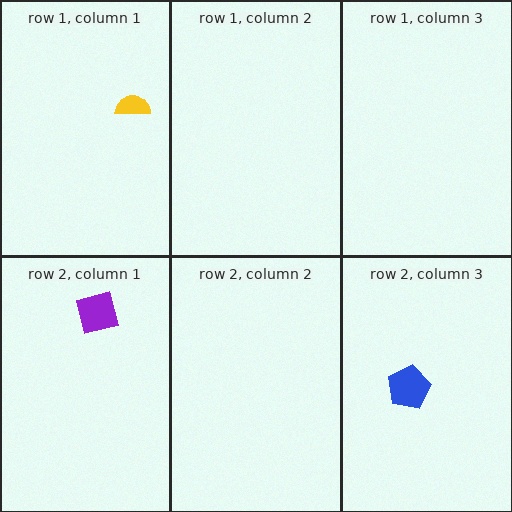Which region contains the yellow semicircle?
The row 1, column 1 region.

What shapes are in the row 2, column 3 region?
The blue pentagon.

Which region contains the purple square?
The row 2, column 1 region.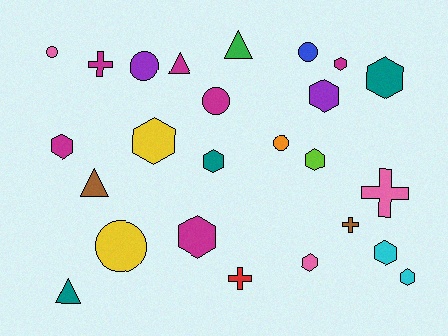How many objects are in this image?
There are 25 objects.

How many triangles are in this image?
There are 4 triangles.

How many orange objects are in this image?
There is 1 orange object.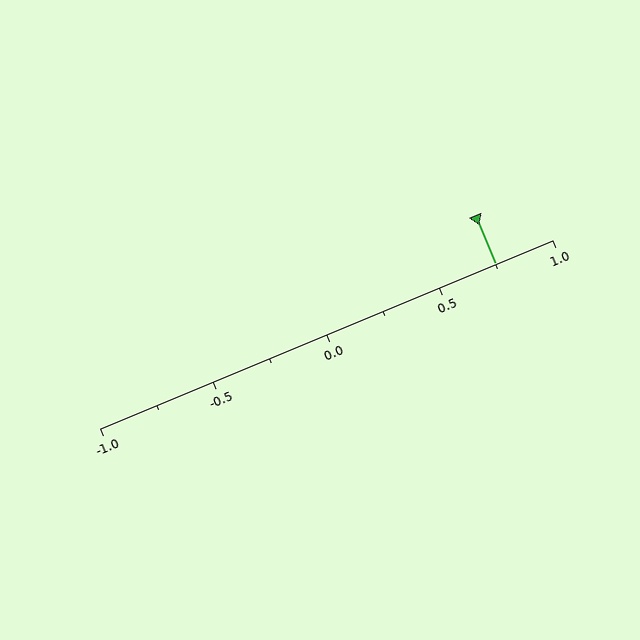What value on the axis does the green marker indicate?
The marker indicates approximately 0.75.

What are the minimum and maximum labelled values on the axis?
The axis runs from -1.0 to 1.0.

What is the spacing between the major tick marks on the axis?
The major ticks are spaced 0.5 apart.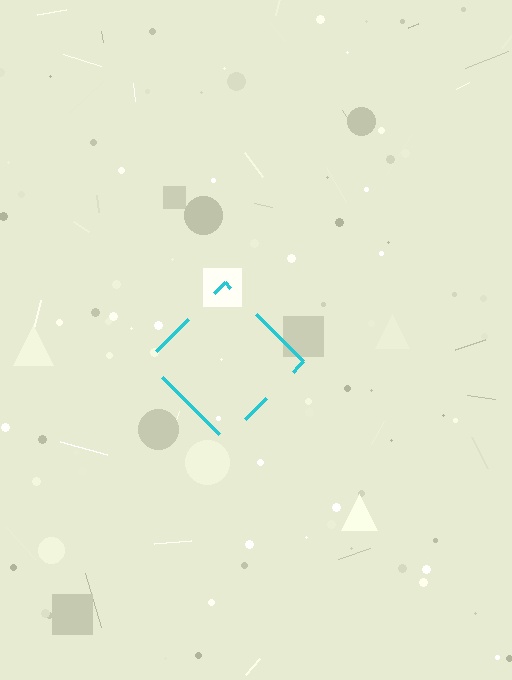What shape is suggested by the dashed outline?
The dashed outline suggests a diamond.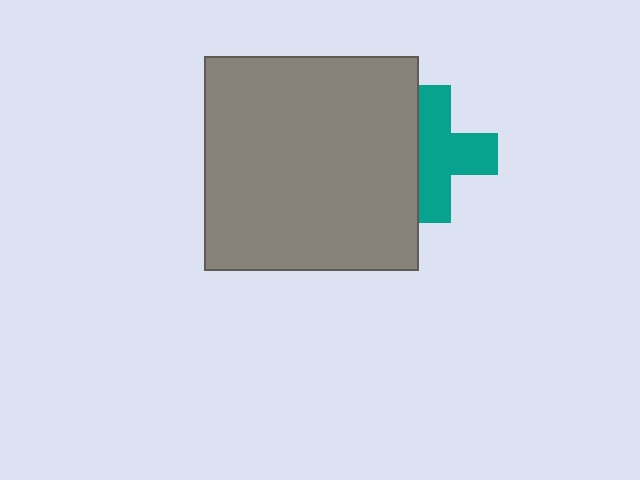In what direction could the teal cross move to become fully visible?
The teal cross could move right. That would shift it out from behind the gray square entirely.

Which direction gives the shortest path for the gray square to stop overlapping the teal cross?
Moving left gives the shortest separation.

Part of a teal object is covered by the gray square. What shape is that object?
It is a cross.